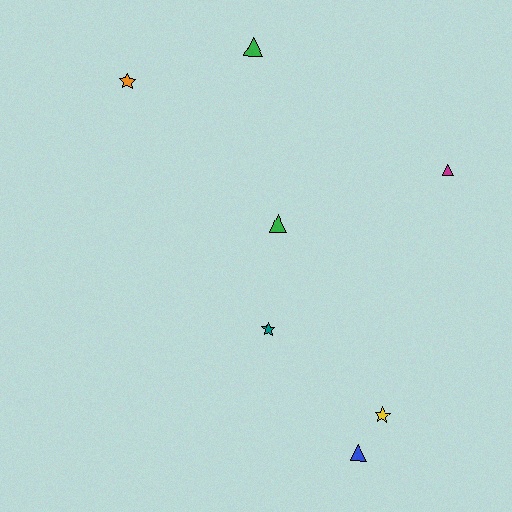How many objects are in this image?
There are 7 objects.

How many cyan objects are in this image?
There are no cyan objects.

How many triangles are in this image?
There are 4 triangles.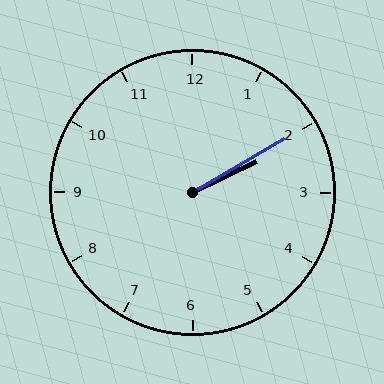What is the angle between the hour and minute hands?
Approximately 5 degrees.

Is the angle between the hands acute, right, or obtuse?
It is acute.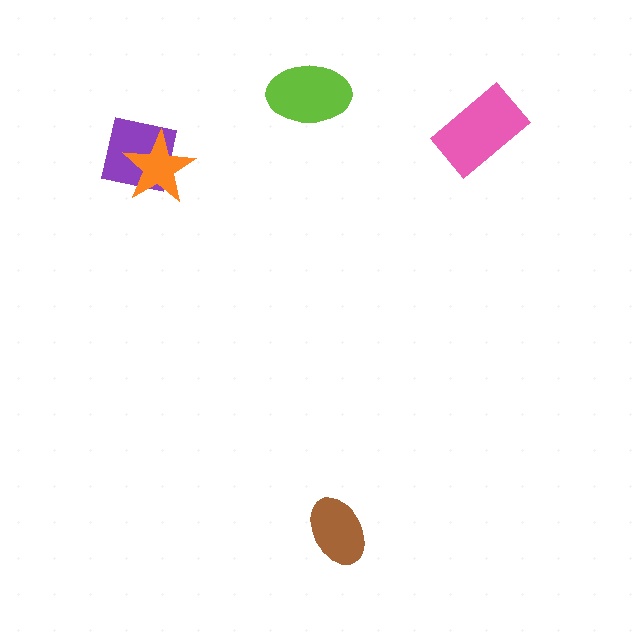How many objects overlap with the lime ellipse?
0 objects overlap with the lime ellipse.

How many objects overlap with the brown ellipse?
0 objects overlap with the brown ellipse.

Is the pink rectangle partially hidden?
No, no other shape covers it.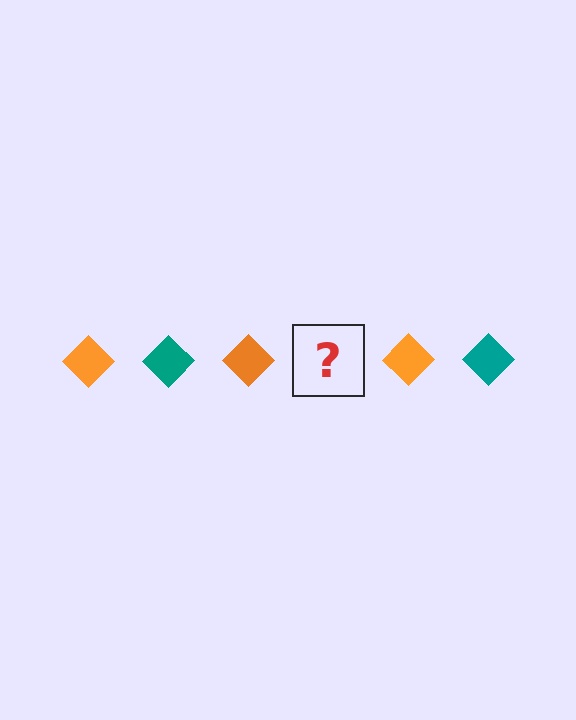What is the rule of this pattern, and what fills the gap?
The rule is that the pattern cycles through orange, teal diamonds. The gap should be filled with a teal diamond.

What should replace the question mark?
The question mark should be replaced with a teal diamond.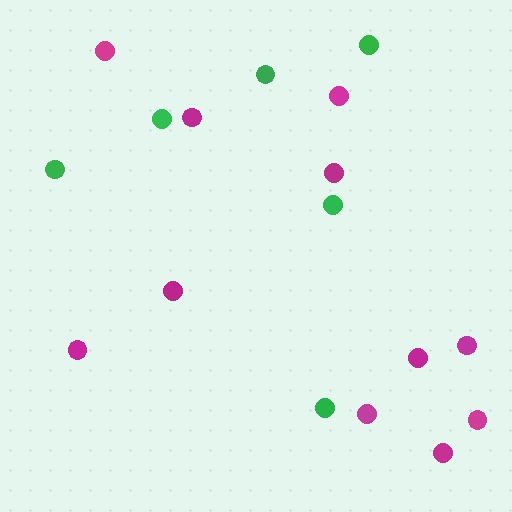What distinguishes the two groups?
There are 2 groups: one group of green circles (6) and one group of magenta circles (11).